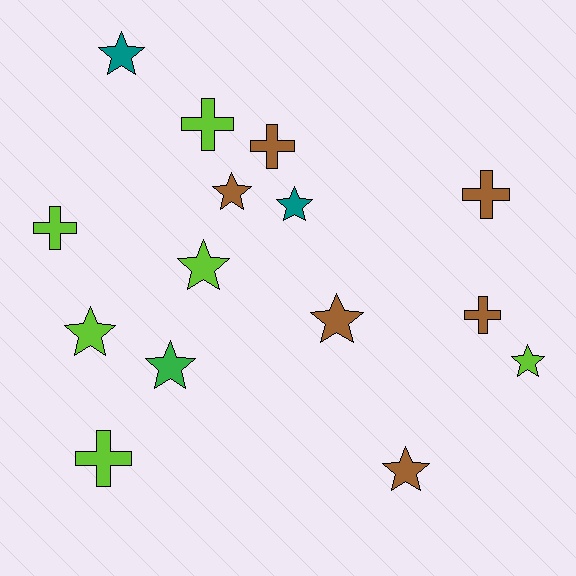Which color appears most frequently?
Brown, with 6 objects.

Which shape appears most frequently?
Star, with 9 objects.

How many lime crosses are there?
There are 3 lime crosses.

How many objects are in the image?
There are 15 objects.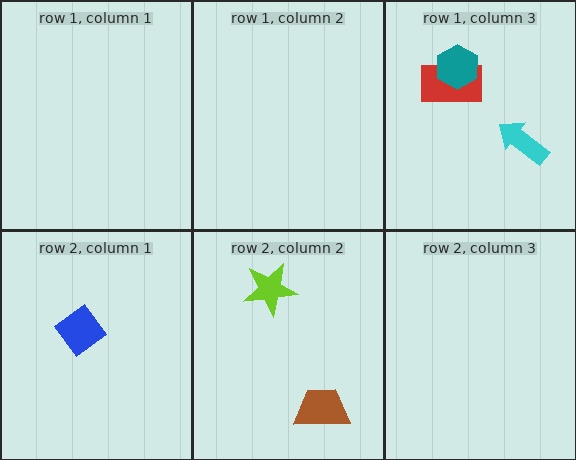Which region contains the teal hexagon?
The row 1, column 3 region.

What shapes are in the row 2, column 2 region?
The lime star, the brown trapezoid.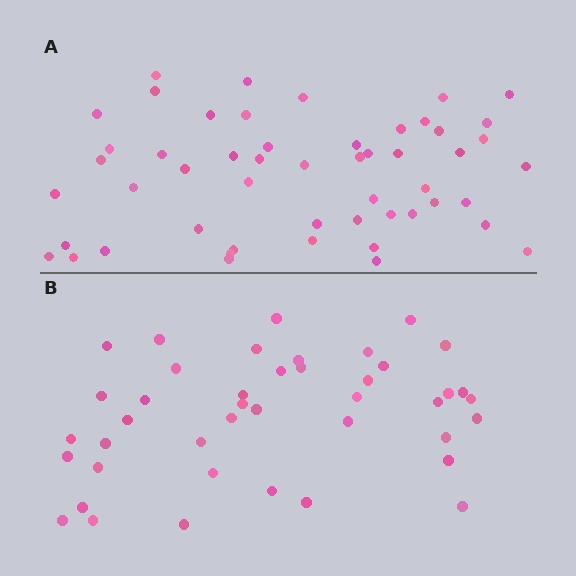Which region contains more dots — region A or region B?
Region A (the top region) has more dots.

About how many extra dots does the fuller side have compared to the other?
Region A has roughly 10 or so more dots than region B.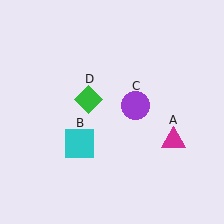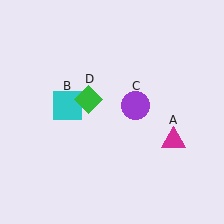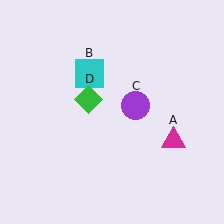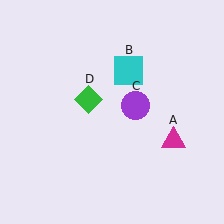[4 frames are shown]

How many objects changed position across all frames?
1 object changed position: cyan square (object B).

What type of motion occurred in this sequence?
The cyan square (object B) rotated clockwise around the center of the scene.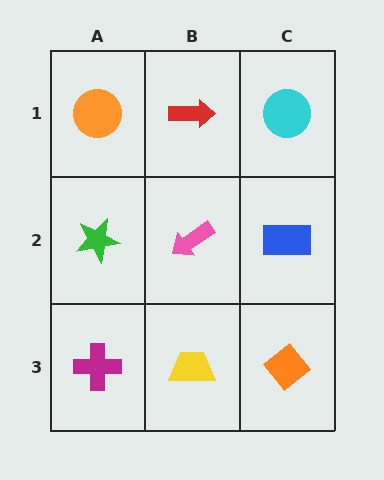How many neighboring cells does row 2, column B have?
4.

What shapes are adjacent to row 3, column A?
A green star (row 2, column A), a yellow trapezoid (row 3, column B).